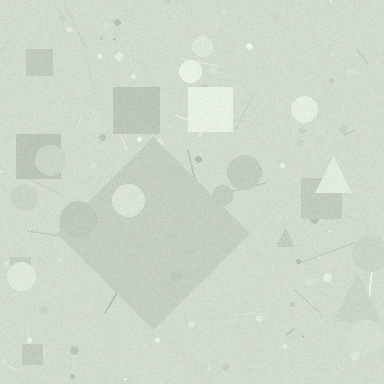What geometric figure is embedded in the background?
A diamond is embedded in the background.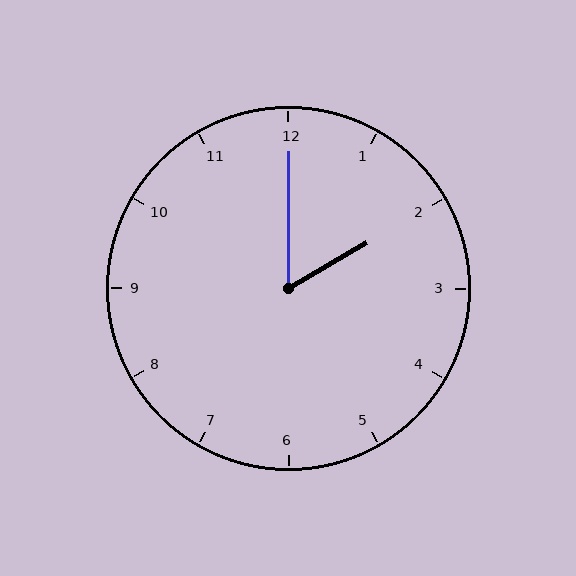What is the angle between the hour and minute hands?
Approximately 60 degrees.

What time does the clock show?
2:00.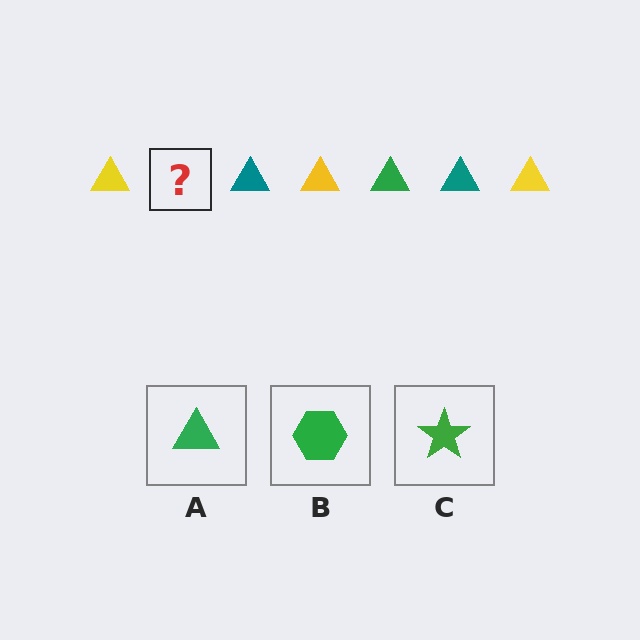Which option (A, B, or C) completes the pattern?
A.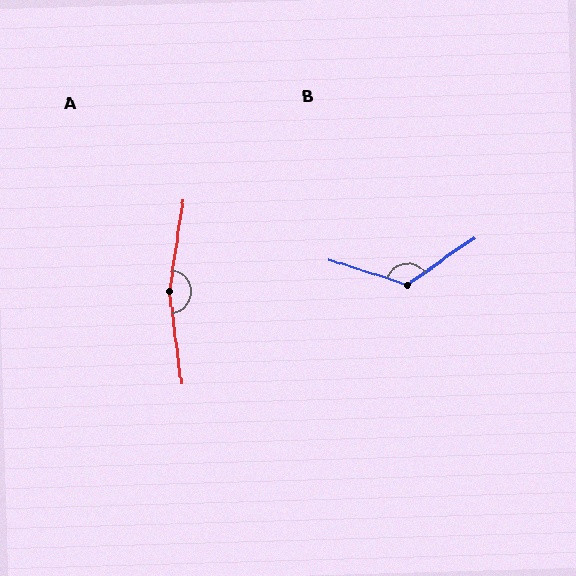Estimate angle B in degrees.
Approximately 127 degrees.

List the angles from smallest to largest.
B (127°), A (164°).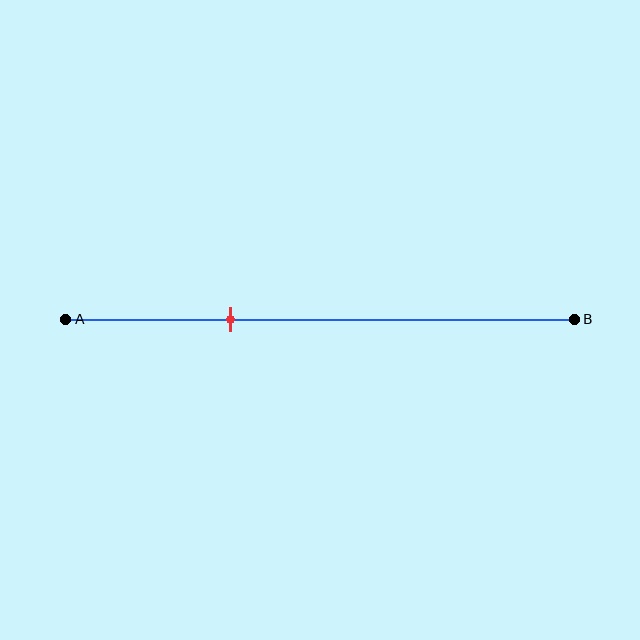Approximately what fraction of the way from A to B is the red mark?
The red mark is approximately 30% of the way from A to B.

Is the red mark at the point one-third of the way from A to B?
Yes, the mark is approximately at the one-third point.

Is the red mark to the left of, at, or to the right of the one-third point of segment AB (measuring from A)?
The red mark is approximately at the one-third point of segment AB.